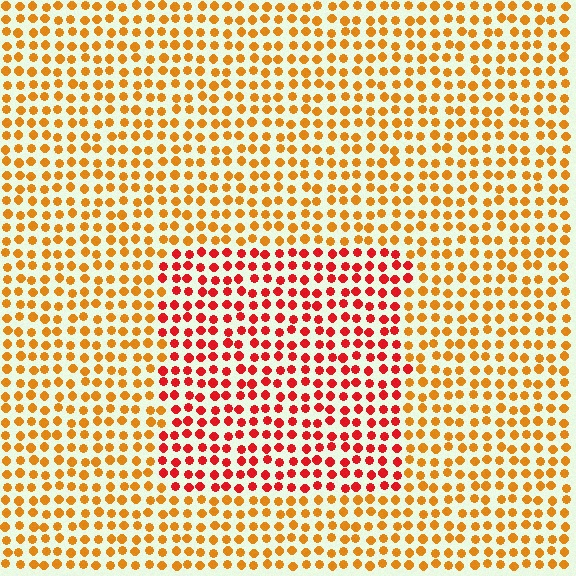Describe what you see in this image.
The image is filled with small orange elements in a uniform arrangement. A rectangle-shaped region is visible where the elements are tinted to a slightly different hue, forming a subtle color boundary.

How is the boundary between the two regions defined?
The boundary is defined purely by a slight shift in hue (about 37 degrees). Spacing, size, and orientation are identical on both sides.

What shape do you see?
I see a rectangle.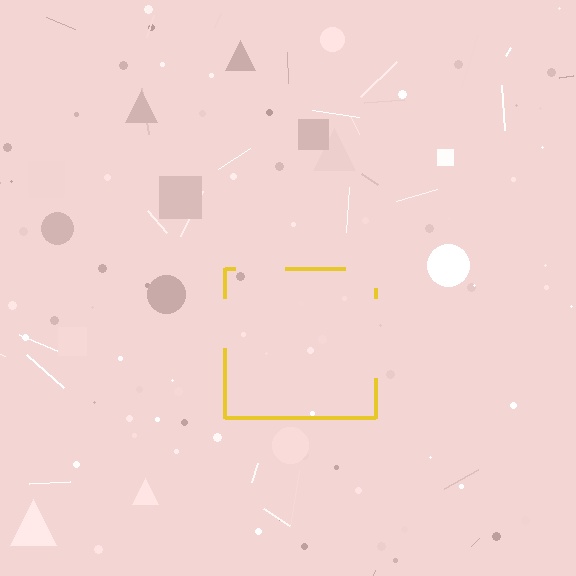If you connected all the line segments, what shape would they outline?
They would outline a square.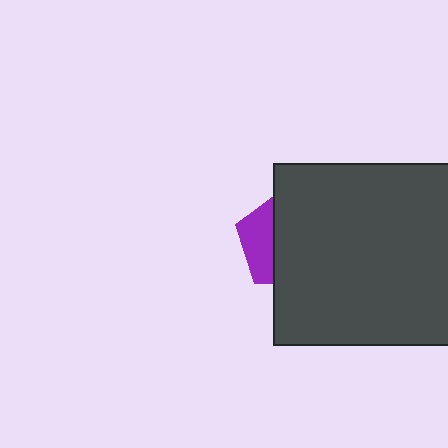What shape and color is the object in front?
The object in front is a dark gray rectangle.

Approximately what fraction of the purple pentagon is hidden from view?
Roughly 67% of the purple pentagon is hidden behind the dark gray rectangle.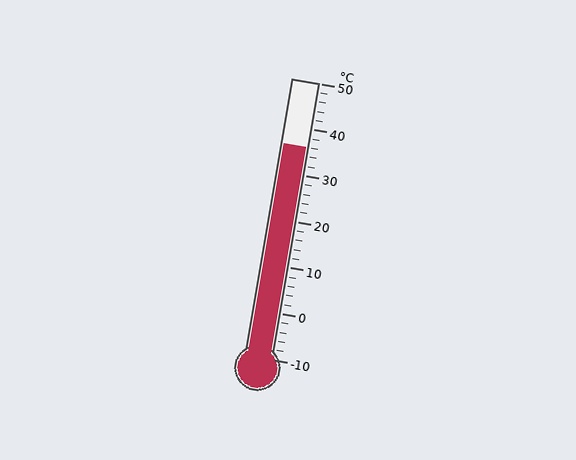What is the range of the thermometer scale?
The thermometer scale ranges from -10°C to 50°C.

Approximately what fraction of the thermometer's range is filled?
The thermometer is filled to approximately 75% of its range.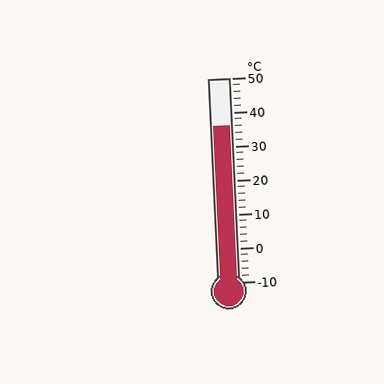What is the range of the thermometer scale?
The thermometer scale ranges from -10°C to 50°C.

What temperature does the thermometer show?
The thermometer shows approximately 36°C.